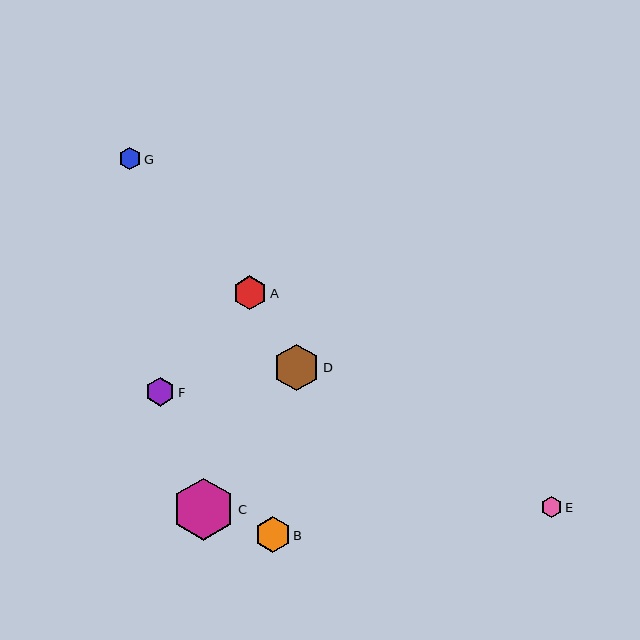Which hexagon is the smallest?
Hexagon E is the smallest with a size of approximately 21 pixels.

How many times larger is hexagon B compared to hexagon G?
Hexagon B is approximately 1.6 times the size of hexagon G.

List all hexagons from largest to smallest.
From largest to smallest: C, D, B, A, F, G, E.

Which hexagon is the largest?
Hexagon C is the largest with a size of approximately 62 pixels.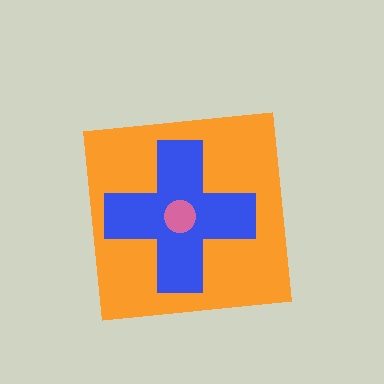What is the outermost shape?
The orange square.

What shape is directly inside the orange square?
The blue cross.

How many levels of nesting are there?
3.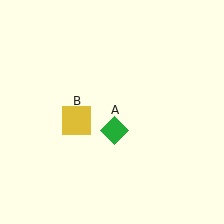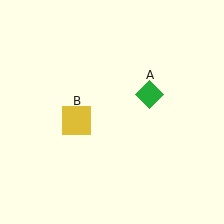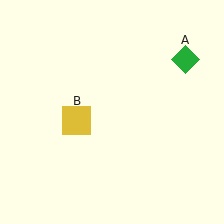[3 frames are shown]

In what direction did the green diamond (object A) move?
The green diamond (object A) moved up and to the right.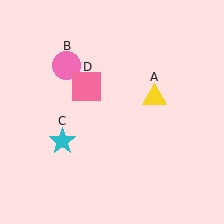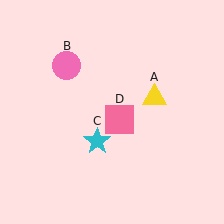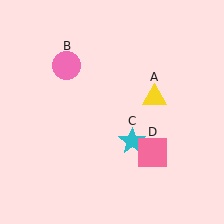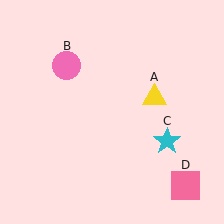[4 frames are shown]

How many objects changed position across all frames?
2 objects changed position: cyan star (object C), pink square (object D).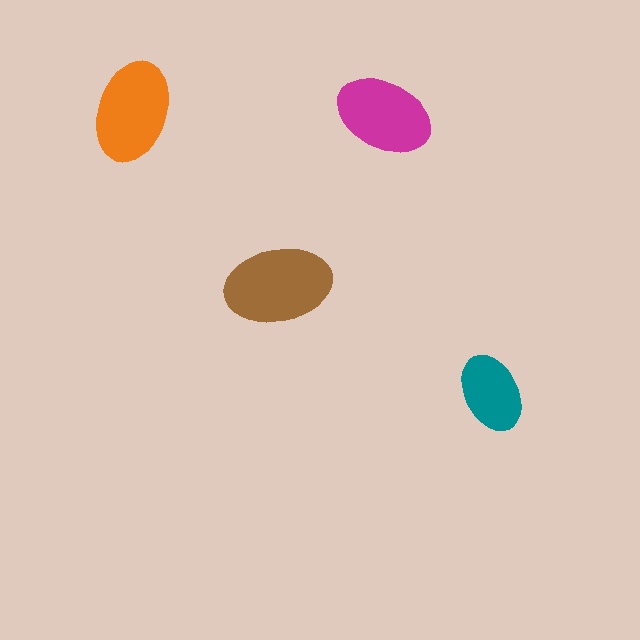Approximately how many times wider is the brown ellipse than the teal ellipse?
About 1.5 times wider.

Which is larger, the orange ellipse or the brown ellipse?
The brown one.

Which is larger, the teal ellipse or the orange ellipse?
The orange one.